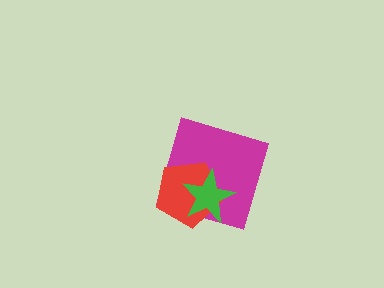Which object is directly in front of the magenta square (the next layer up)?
The red pentagon is directly in front of the magenta square.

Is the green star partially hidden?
No, no other shape covers it.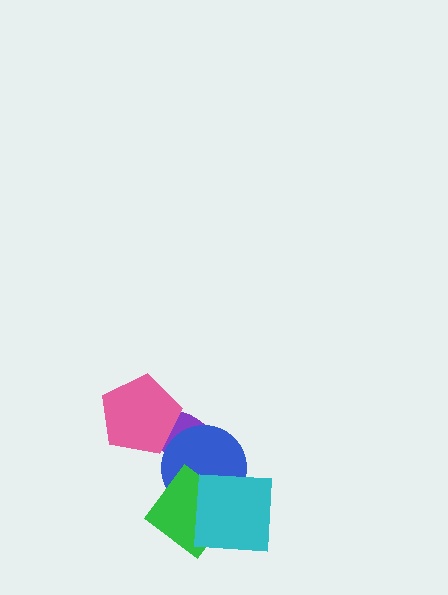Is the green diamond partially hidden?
Yes, it is partially covered by another shape.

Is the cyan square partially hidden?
No, no other shape covers it.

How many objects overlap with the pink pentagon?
1 object overlaps with the pink pentagon.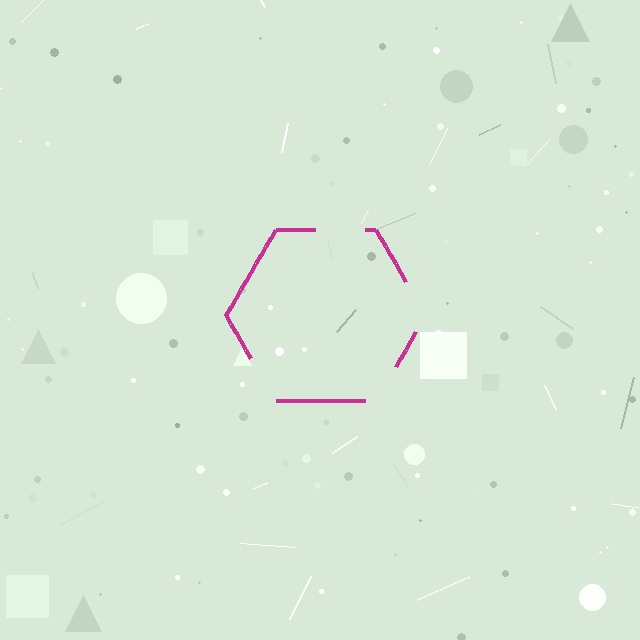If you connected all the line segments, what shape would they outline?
They would outline a hexagon.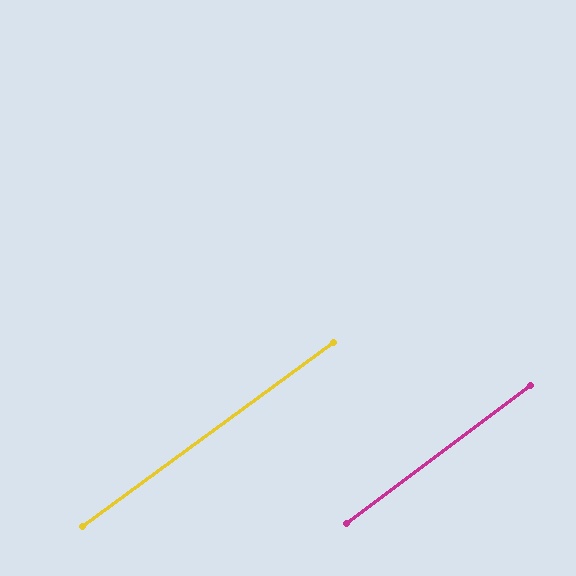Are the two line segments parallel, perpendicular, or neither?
Parallel — their directions differ by only 0.7°.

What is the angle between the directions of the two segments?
Approximately 1 degree.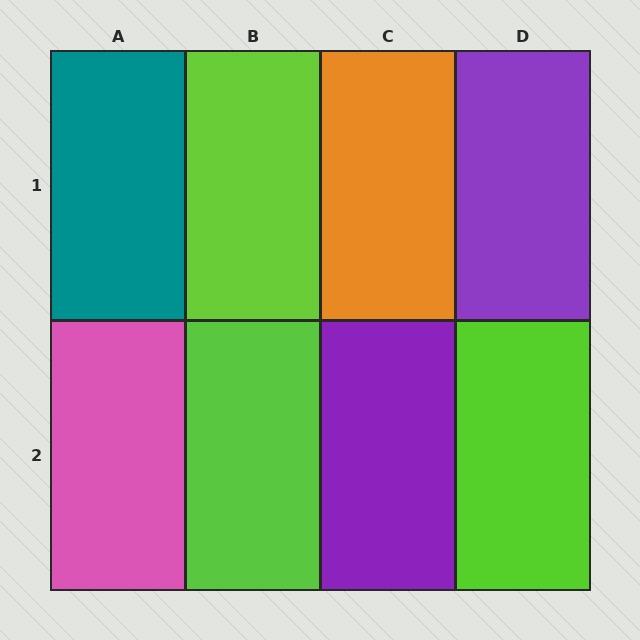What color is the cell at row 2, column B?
Lime.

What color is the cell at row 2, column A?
Pink.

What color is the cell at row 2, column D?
Lime.